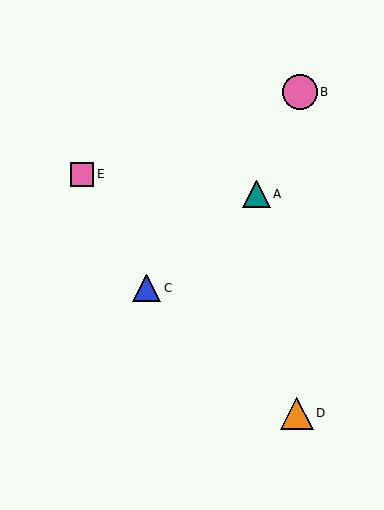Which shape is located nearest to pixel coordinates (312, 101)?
The pink circle (labeled B) at (300, 92) is nearest to that location.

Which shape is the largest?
The pink circle (labeled B) is the largest.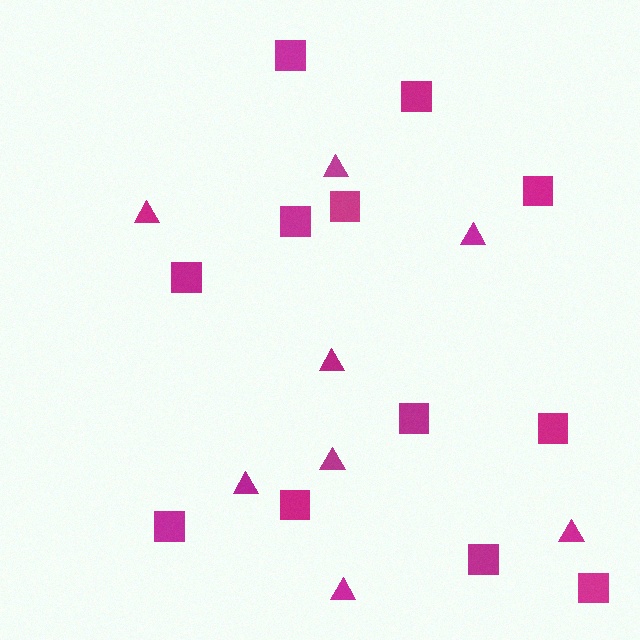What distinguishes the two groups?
There are 2 groups: one group of squares (12) and one group of triangles (8).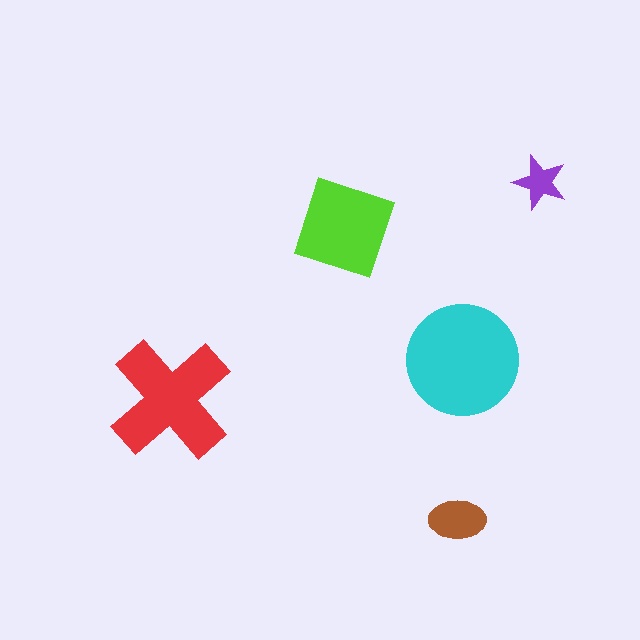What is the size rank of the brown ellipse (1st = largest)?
4th.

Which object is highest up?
The purple star is topmost.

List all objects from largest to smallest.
The cyan circle, the red cross, the lime diamond, the brown ellipse, the purple star.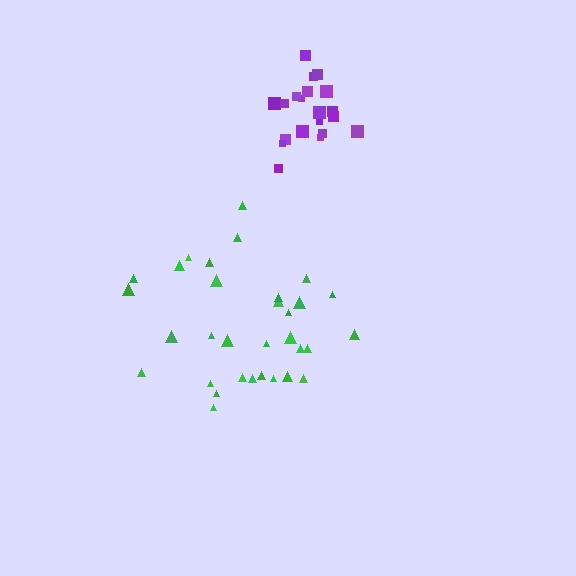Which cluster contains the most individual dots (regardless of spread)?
Green (33).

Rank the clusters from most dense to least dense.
purple, green.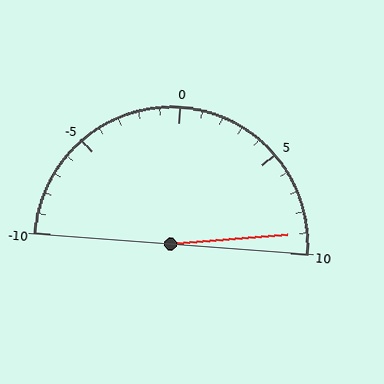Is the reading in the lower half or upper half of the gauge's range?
The reading is in the upper half of the range (-10 to 10).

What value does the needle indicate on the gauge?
The needle indicates approximately 9.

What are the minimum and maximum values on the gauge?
The gauge ranges from -10 to 10.